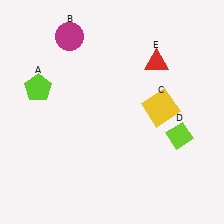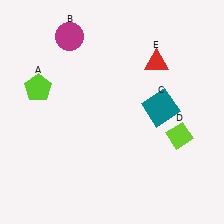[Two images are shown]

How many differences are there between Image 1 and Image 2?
There is 1 difference between the two images.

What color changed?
The square (C) changed from yellow in Image 1 to teal in Image 2.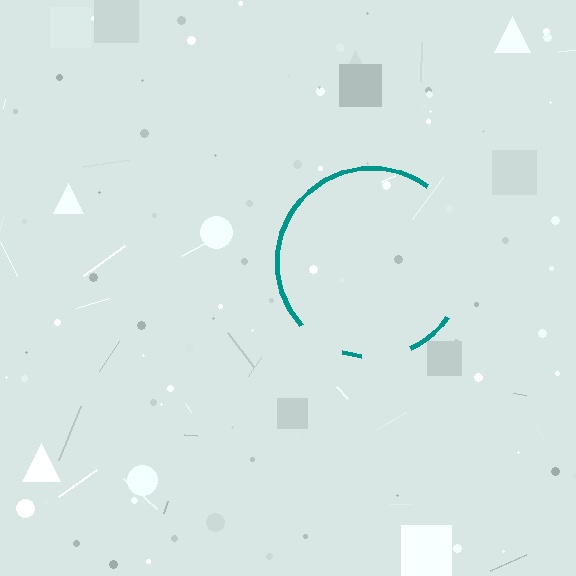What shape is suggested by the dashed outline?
The dashed outline suggests a circle.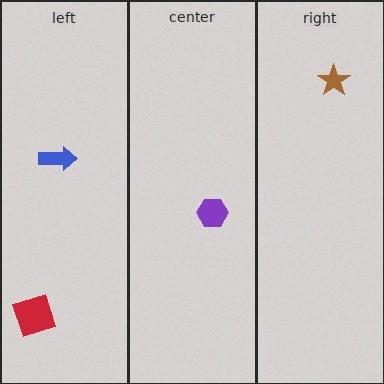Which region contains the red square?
The left region.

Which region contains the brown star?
The right region.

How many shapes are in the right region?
1.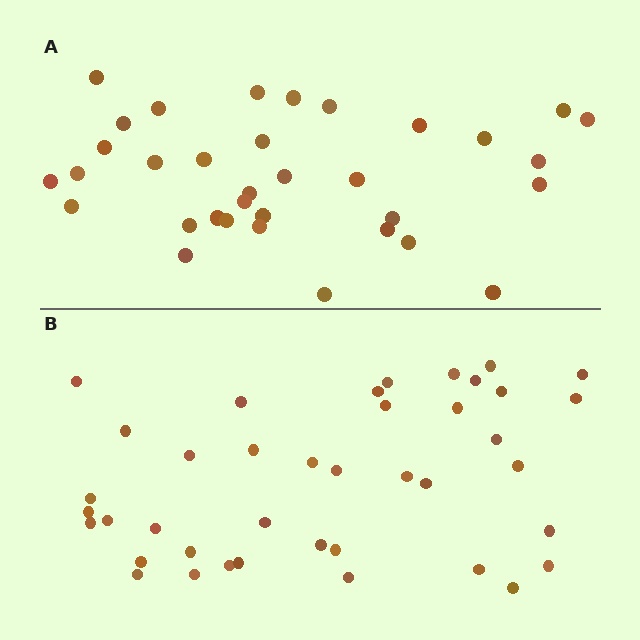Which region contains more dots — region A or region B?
Region B (the bottom region) has more dots.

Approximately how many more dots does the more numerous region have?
Region B has about 6 more dots than region A.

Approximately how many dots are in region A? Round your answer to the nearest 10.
About 30 dots. (The exact count is 34, which rounds to 30.)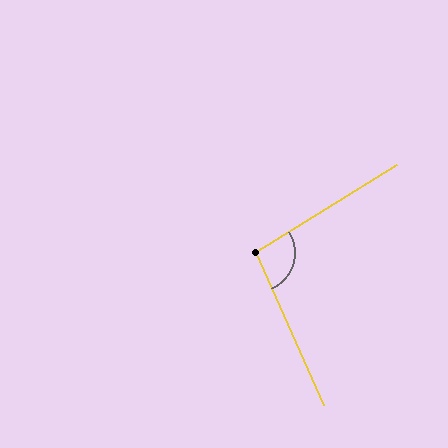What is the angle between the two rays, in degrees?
Approximately 98 degrees.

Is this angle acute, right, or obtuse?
It is obtuse.